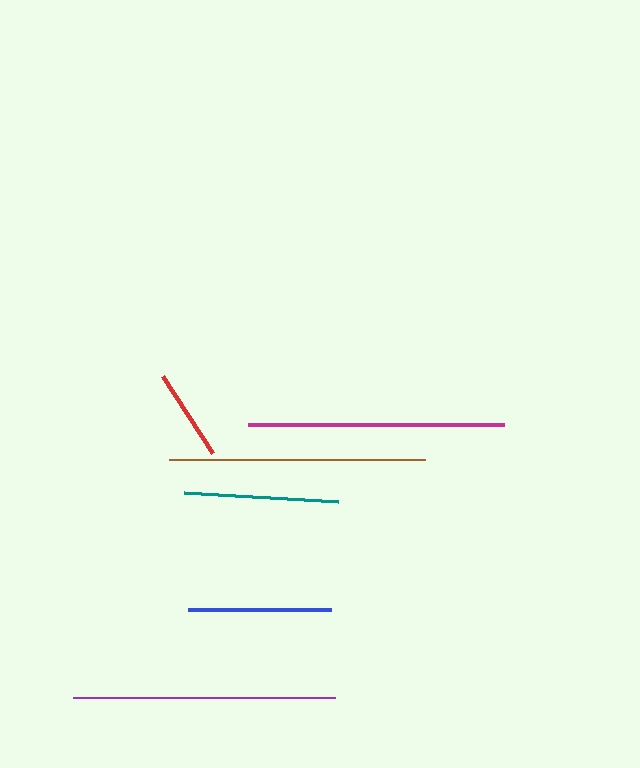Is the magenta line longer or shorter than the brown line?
The brown line is longer than the magenta line.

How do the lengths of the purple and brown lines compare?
The purple and brown lines are approximately the same length.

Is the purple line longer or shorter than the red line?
The purple line is longer than the red line.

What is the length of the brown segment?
The brown segment is approximately 257 pixels long.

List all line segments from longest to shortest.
From longest to shortest: purple, brown, magenta, teal, blue, red.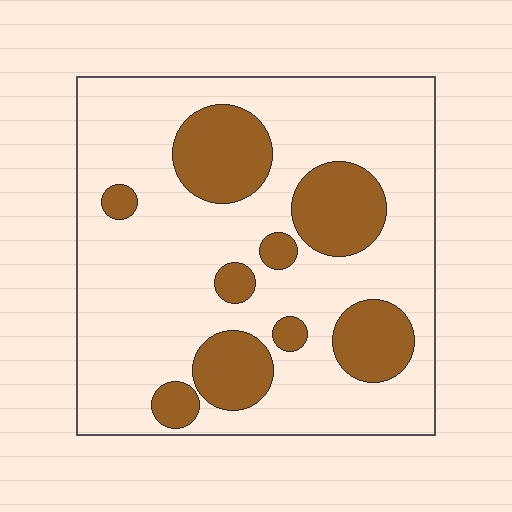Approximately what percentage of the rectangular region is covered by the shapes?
Approximately 25%.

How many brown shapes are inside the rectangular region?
9.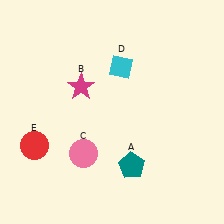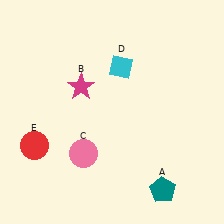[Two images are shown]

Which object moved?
The teal pentagon (A) moved right.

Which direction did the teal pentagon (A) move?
The teal pentagon (A) moved right.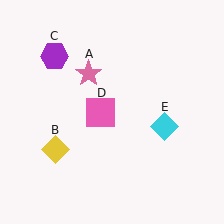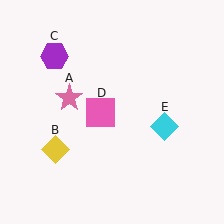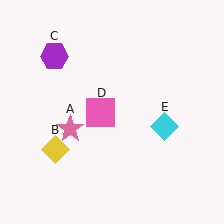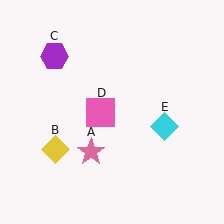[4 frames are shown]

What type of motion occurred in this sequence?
The pink star (object A) rotated counterclockwise around the center of the scene.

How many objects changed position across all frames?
1 object changed position: pink star (object A).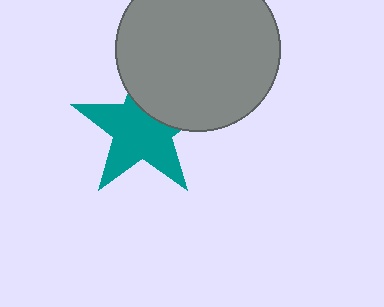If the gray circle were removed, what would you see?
You would see the complete teal star.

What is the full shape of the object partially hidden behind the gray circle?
The partially hidden object is a teal star.